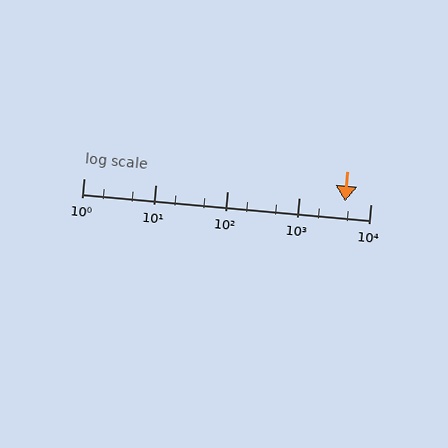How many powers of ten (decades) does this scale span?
The scale spans 4 decades, from 1 to 10000.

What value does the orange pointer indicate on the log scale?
The pointer indicates approximately 4400.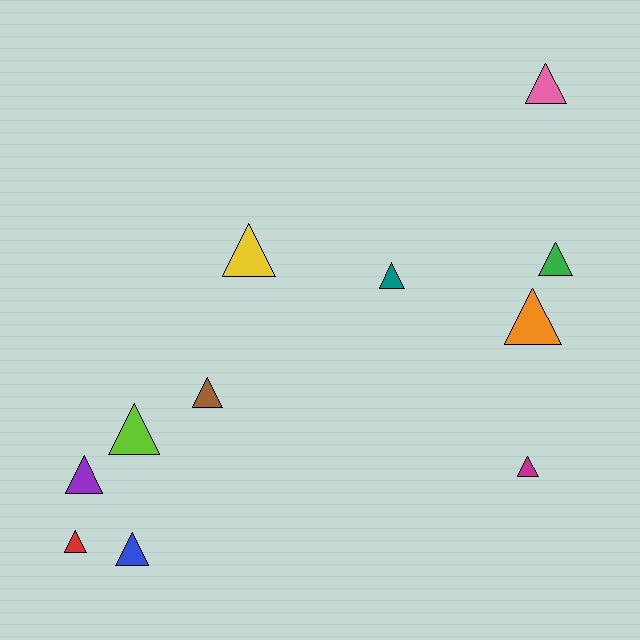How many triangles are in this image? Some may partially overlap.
There are 11 triangles.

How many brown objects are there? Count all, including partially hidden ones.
There is 1 brown object.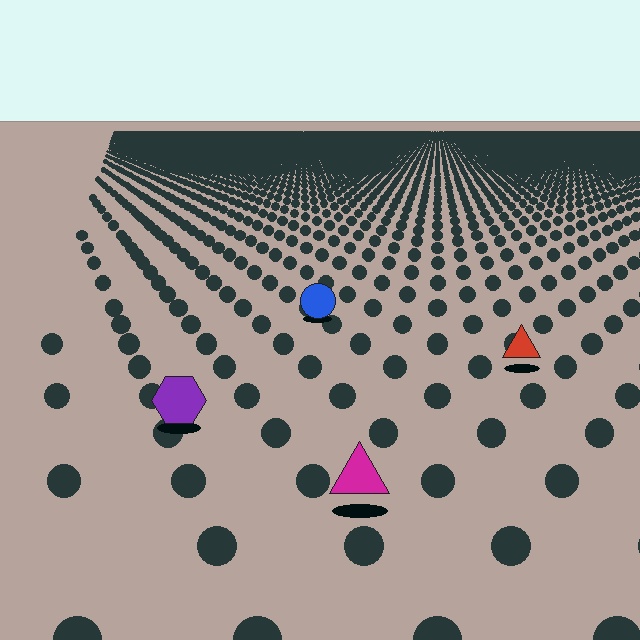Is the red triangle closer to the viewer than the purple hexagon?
No. The purple hexagon is closer — you can tell from the texture gradient: the ground texture is coarser near it.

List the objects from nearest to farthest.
From nearest to farthest: the magenta triangle, the purple hexagon, the red triangle, the blue circle.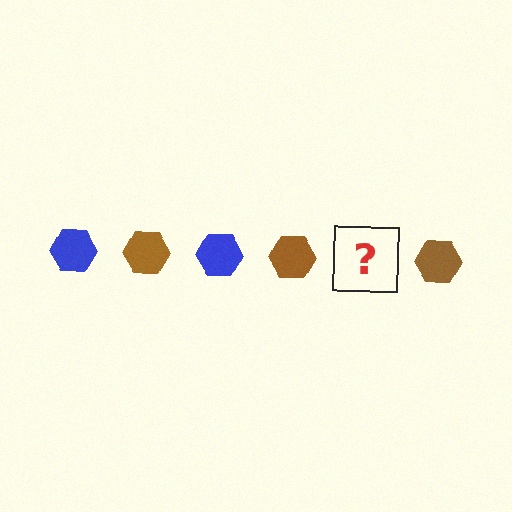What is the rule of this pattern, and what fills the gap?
The rule is that the pattern cycles through blue, brown hexagons. The gap should be filled with a blue hexagon.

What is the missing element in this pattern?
The missing element is a blue hexagon.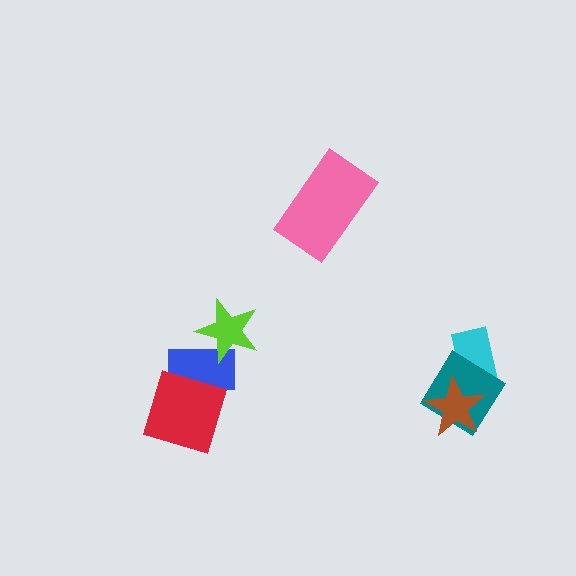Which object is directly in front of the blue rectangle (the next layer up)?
The lime star is directly in front of the blue rectangle.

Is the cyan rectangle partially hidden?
Yes, it is partially covered by another shape.